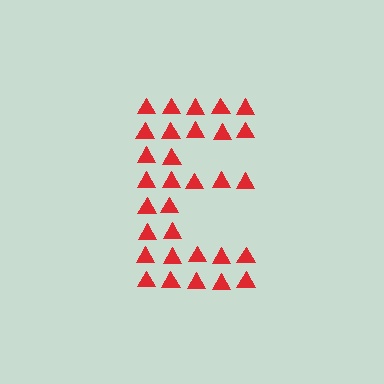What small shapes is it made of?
It is made of small triangles.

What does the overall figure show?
The overall figure shows the letter E.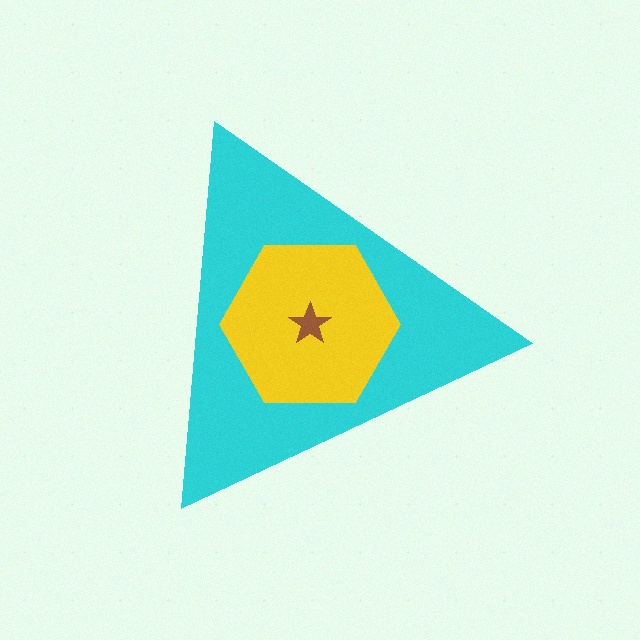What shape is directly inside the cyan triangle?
The yellow hexagon.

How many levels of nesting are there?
3.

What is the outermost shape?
The cyan triangle.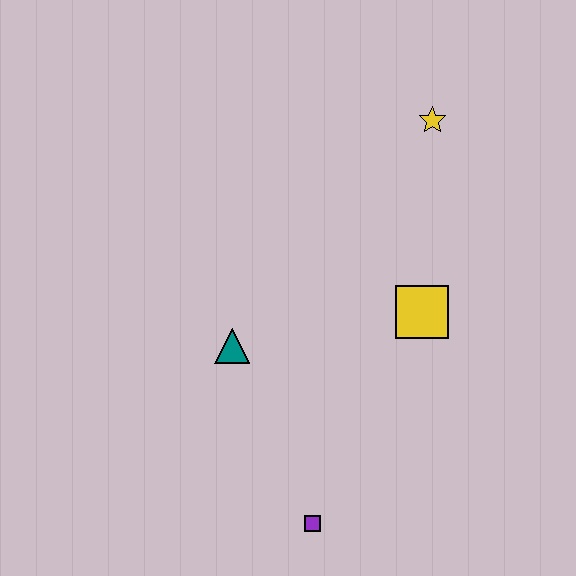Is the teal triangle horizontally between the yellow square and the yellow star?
No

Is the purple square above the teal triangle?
No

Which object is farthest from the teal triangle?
The yellow star is farthest from the teal triangle.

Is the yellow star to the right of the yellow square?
Yes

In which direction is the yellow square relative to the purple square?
The yellow square is above the purple square.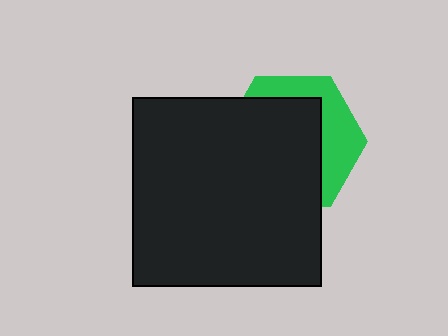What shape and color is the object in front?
The object in front is a black square.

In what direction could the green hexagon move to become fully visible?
The green hexagon could move toward the upper-right. That would shift it out from behind the black square entirely.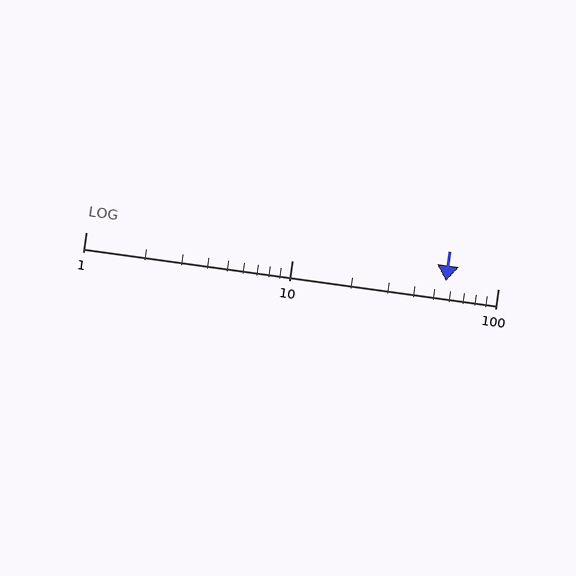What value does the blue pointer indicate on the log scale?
The pointer indicates approximately 56.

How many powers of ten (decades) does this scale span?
The scale spans 2 decades, from 1 to 100.